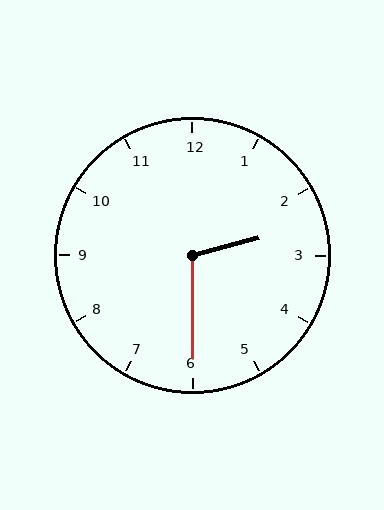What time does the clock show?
2:30.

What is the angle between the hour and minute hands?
Approximately 105 degrees.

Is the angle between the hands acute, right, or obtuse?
It is obtuse.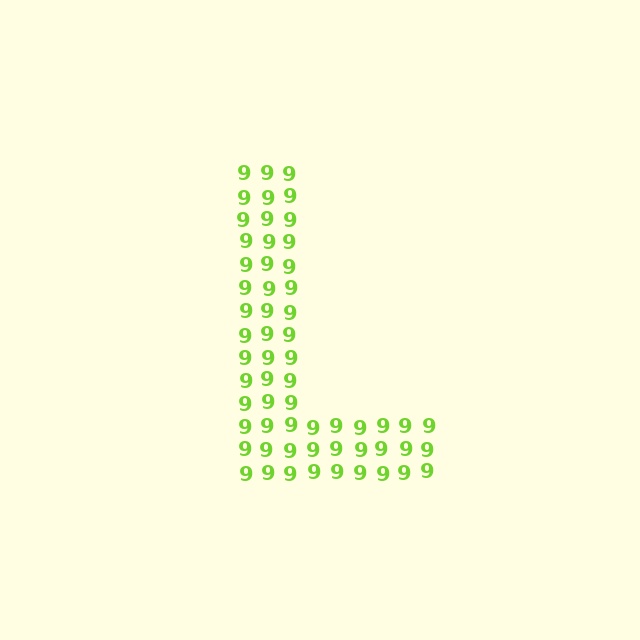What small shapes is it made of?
It is made of small digit 9's.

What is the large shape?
The large shape is the letter L.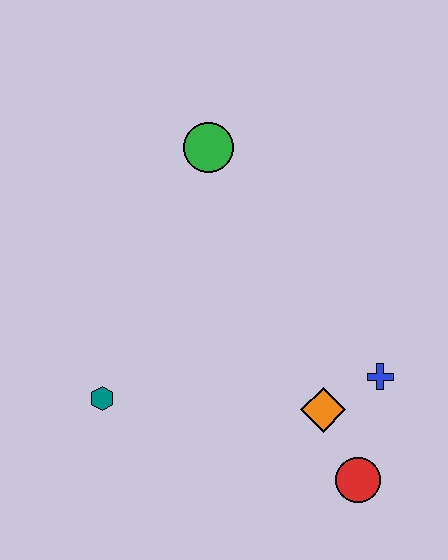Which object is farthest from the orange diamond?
The green circle is farthest from the orange diamond.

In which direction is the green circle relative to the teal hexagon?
The green circle is above the teal hexagon.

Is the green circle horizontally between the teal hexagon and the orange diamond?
Yes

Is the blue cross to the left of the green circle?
No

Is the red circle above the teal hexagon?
No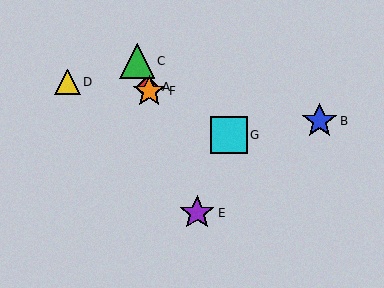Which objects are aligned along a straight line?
Objects A, C, E, F are aligned along a straight line.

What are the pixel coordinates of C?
Object C is at (137, 61).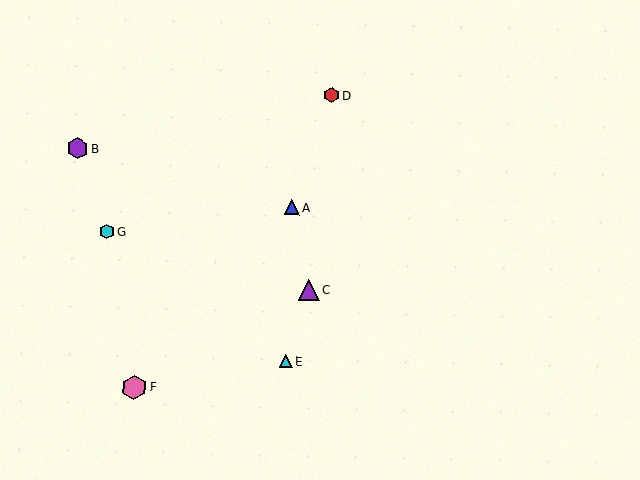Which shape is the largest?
The pink hexagon (labeled F) is the largest.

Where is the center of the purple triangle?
The center of the purple triangle is at (309, 290).